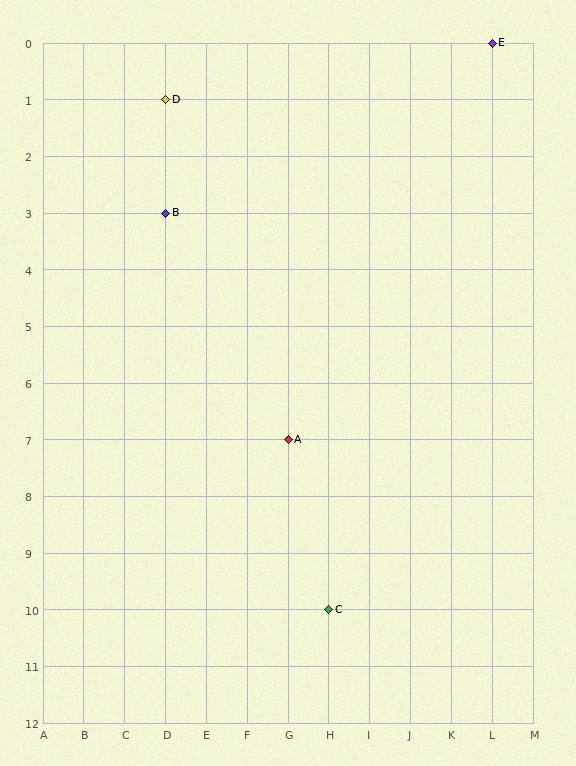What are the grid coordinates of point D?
Point D is at grid coordinates (D, 1).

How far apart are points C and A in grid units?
Points C and A are 1 column and 3 rows apart (about 3.2 grid units diagonally).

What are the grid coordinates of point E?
Point E is at grid coordinates (L, 0).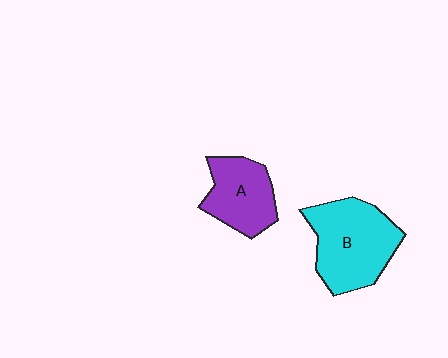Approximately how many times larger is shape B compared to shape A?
Approximately 1.5 times.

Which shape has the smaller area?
Shape A (purple).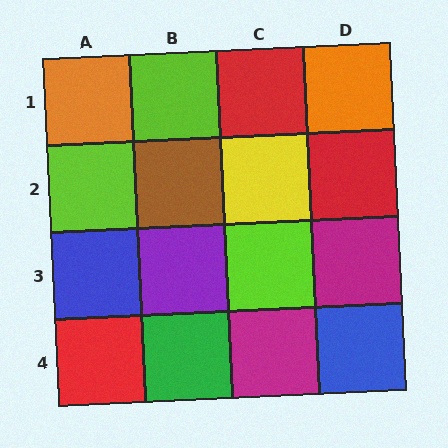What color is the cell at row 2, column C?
Yellow.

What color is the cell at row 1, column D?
Orange.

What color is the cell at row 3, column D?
Magenta.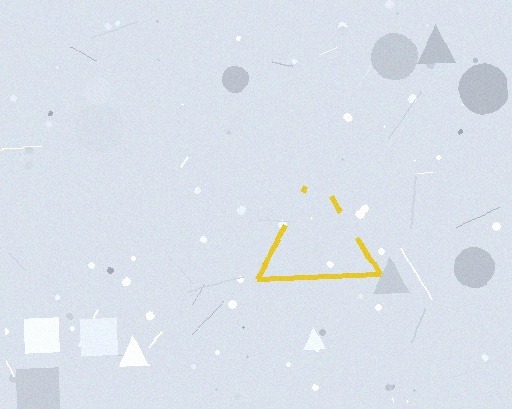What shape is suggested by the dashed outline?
The dashed outline suggests a triangle.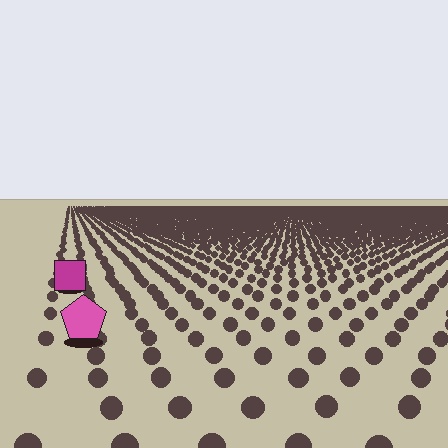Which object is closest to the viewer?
The pink pentagon is closest. The texture marks near it are larger and more spread out.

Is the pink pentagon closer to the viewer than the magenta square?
Yes. The pink pentagon is closer — you can tell from the texture gradient: the ground texture is coarser near it.